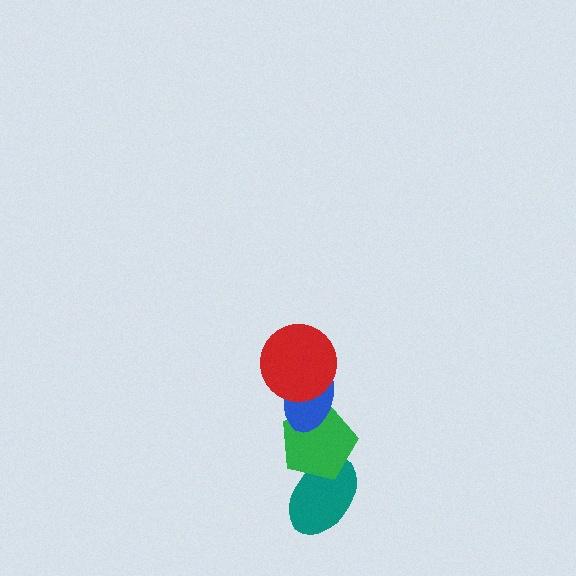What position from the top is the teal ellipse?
The teal ellipse is 4th from the top.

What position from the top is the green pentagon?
The green pentagon is 3rd from the top.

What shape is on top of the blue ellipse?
The red circle is on top of the blue ellipse.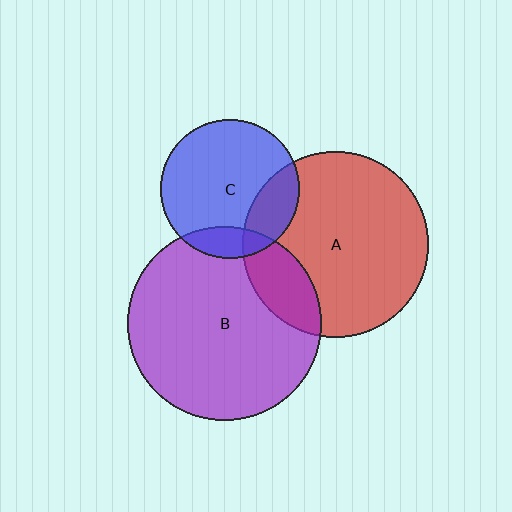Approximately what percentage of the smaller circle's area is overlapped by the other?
Approximately 15%.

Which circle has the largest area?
Circle B (purple).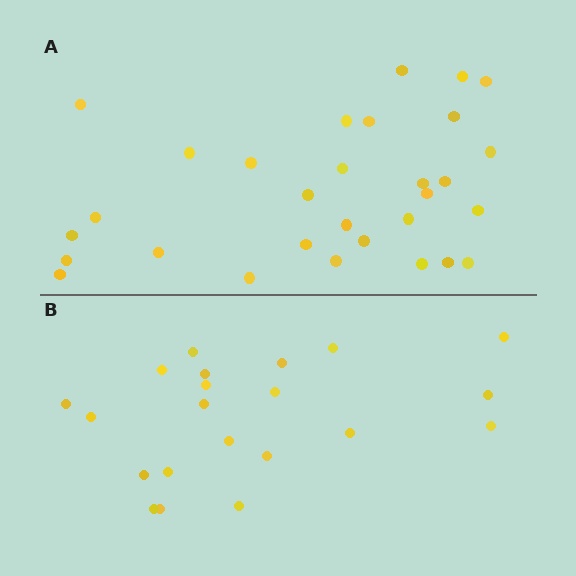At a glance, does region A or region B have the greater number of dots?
Region A (the top region) has more dots.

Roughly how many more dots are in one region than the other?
Region A has roughly 8 or so more dots than region B.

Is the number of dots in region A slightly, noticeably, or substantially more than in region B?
Region A has noticeably more, but not dramatically so. The ratio is roughly 1.4 to 1.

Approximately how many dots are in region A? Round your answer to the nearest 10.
About 30 dots.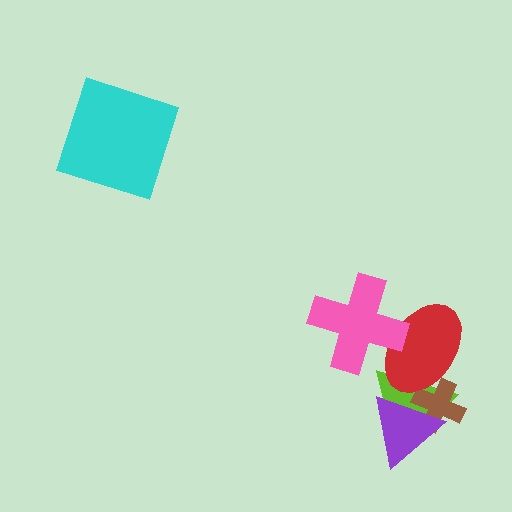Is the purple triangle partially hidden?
No, no other shape covers it.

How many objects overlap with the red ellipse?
3 objects overlap with the red ellipse.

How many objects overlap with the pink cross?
1 object overlaps with the pink cross.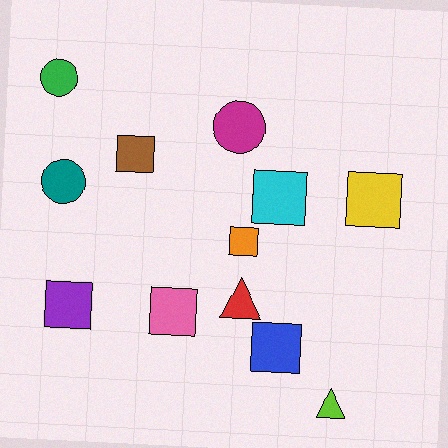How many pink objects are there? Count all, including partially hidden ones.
There is 1 pink object.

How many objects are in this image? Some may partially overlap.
There are 12 objects.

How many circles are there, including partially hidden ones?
There are 3 circles.